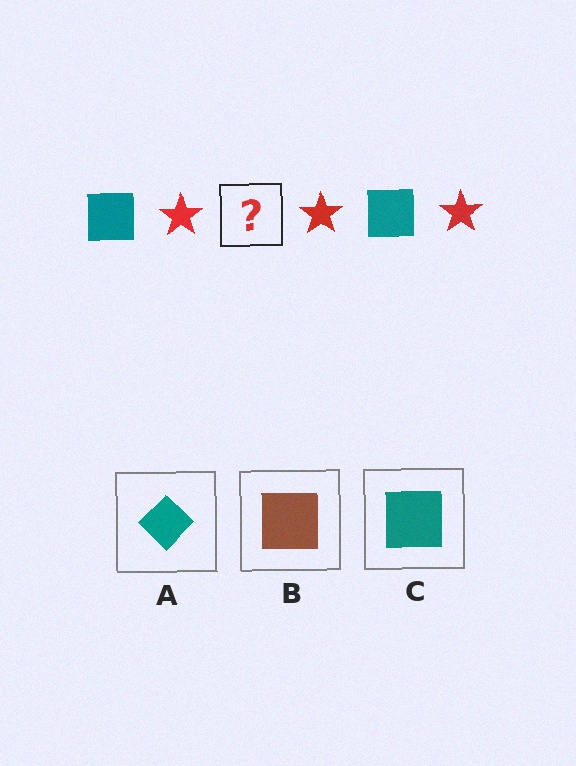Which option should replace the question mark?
Option C.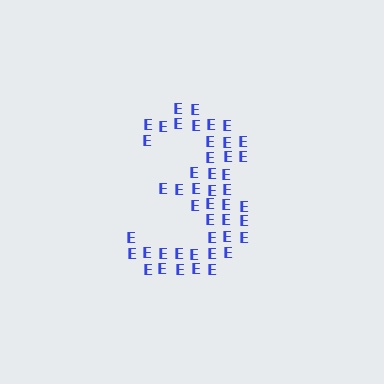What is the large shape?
The large shape is the digit 3.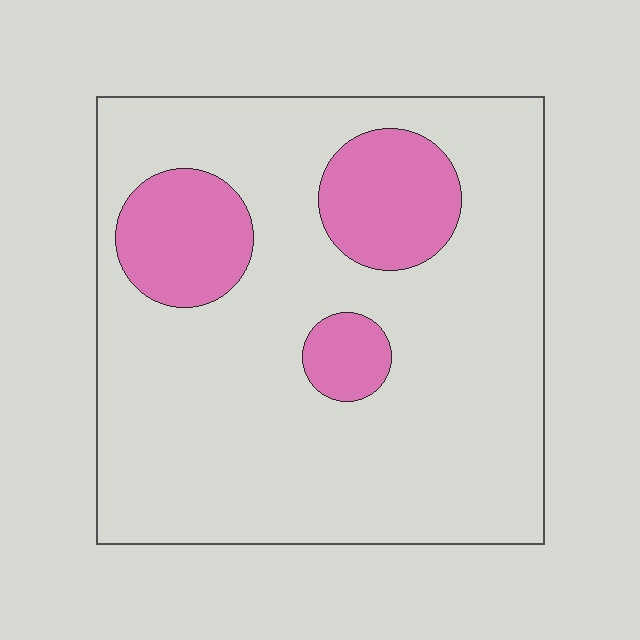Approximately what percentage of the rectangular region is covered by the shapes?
Approximately 20%.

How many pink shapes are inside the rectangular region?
3.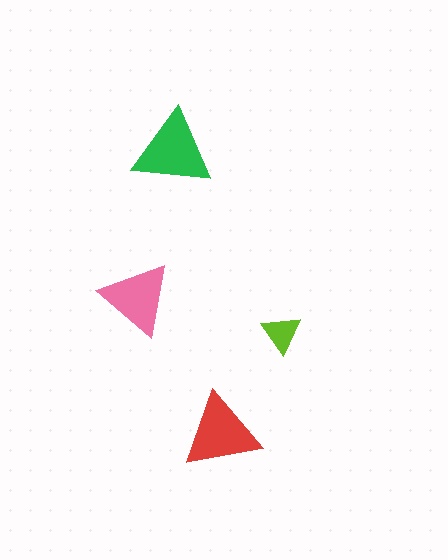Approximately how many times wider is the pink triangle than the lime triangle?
About 2 times wider.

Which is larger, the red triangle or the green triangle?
The green one.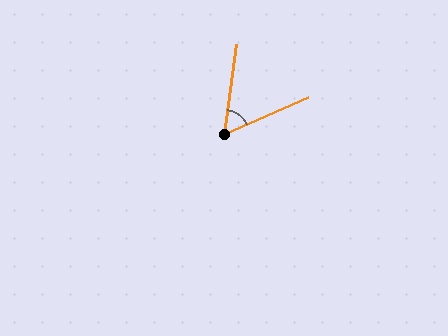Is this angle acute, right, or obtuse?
It is acute.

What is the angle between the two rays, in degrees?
Approximately 59 degrees.